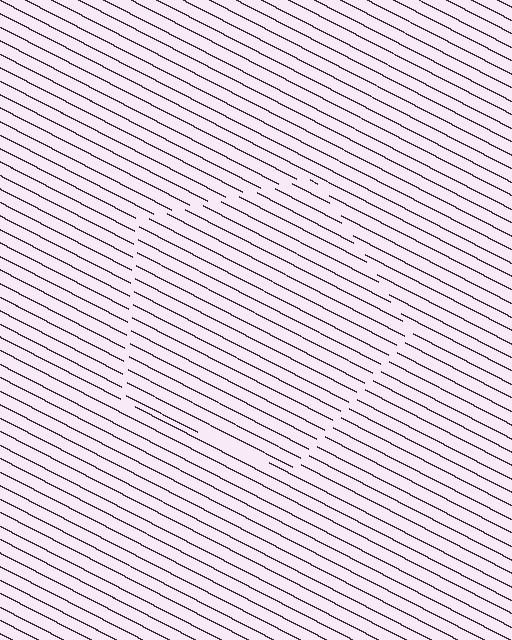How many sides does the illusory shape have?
5 sides — the line-ends trace a pentagon.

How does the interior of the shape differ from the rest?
The interior of the shape contains the same grating, shifted by half a period — the contour is defined by the phase discontinuity where line-ends from the inner and outer gratings abut.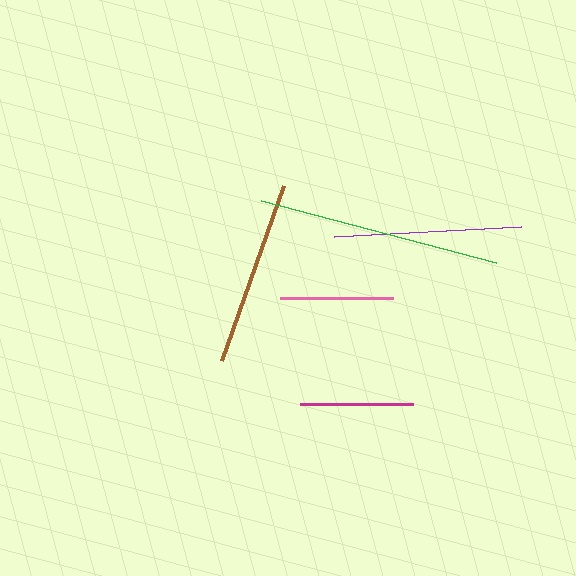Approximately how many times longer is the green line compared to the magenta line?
The green line is approximately 2.1 times the length of the magenta line.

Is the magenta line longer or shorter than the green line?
The green line is longer than the magenta line.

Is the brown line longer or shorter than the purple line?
The purple line is longer than the brown line.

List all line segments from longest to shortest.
From longest to shortest: green, purple, brown, magenta, pink.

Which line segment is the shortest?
The pink line is the shortest at approximately 113 pixels.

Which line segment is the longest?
The green line is the longest at approximately 242 pixels.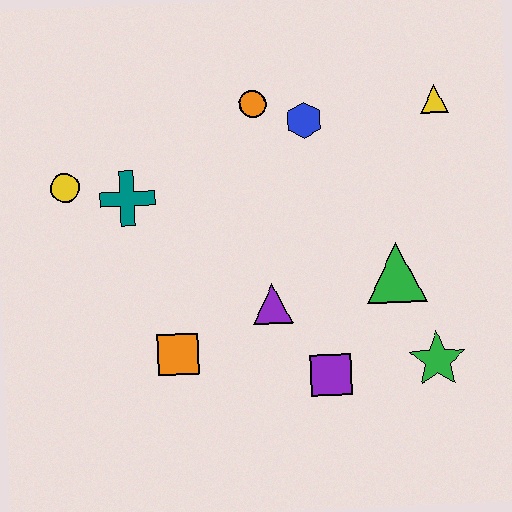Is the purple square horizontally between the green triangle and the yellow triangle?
No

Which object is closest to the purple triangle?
The purple square is closest to the purple triangle.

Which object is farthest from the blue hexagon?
The green star is farthest from the blue hexagon.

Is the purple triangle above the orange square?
Yes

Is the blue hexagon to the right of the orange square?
Yes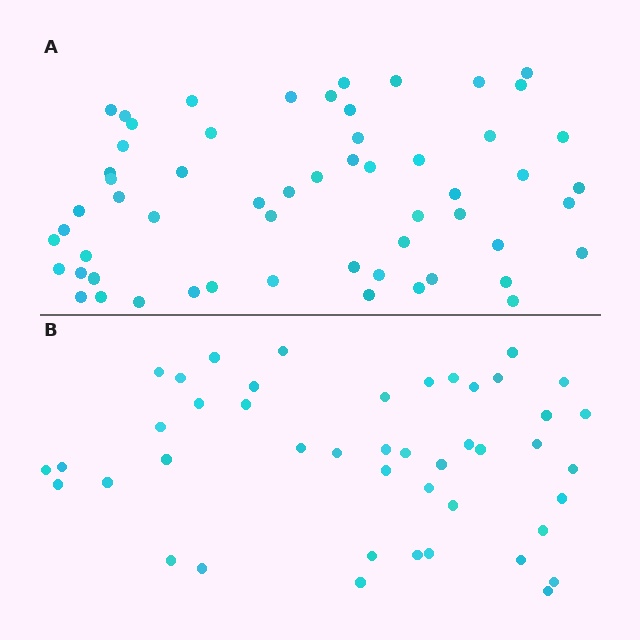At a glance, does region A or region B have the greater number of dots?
Region A (the top region) has more dots.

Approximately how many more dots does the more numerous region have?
Region A has approximately 15 more dots than region B.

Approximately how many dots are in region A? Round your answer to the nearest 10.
About 60 dots. (The exact count is 58, which rounds to 60.)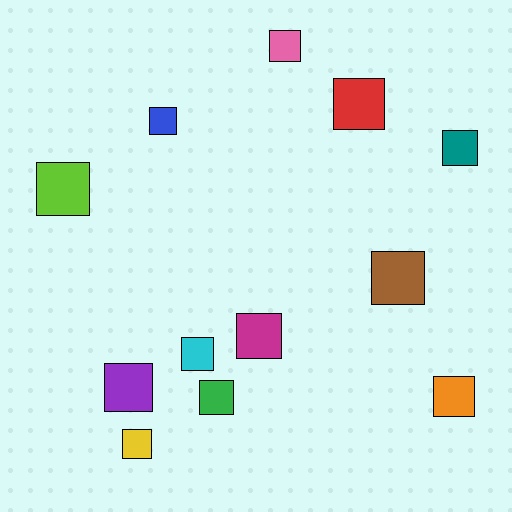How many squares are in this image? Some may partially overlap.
There are 12 squares.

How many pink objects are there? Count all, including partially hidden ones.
There is 1 pink object.